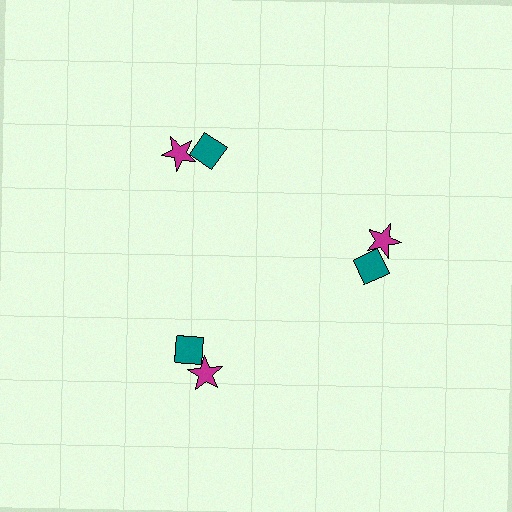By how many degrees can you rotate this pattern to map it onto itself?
The pattern maps onto itself every 120 degrees of rotation.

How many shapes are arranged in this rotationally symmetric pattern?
There are 6 shapes, arranged in 3 groups of 2.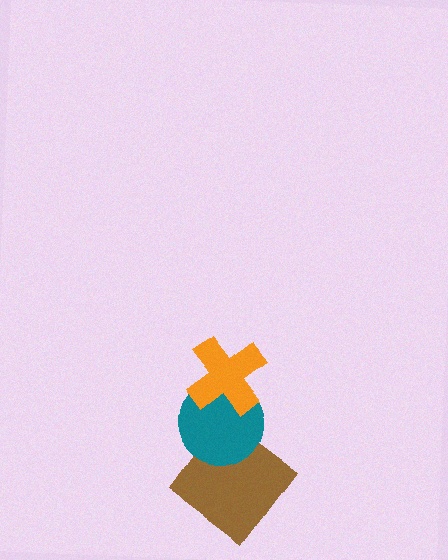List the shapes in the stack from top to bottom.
From top to bottom: the orange cross, the teal circle, the brown diamond.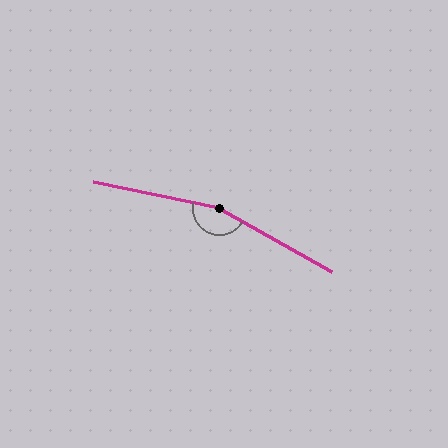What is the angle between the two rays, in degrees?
Approximately 163 degrees.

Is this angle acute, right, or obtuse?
It is obtuse.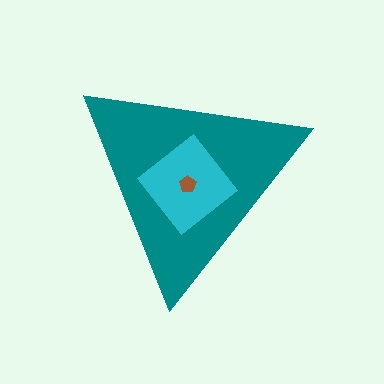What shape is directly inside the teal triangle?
The cyan diamond.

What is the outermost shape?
The teal triangle.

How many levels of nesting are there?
3.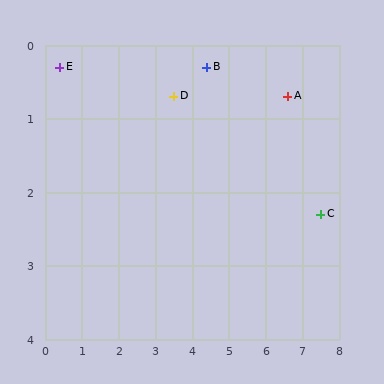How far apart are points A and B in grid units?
Points A and B are about 2.2 grid units apart.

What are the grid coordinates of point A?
Point A is at approximately (6.6, 0.7).